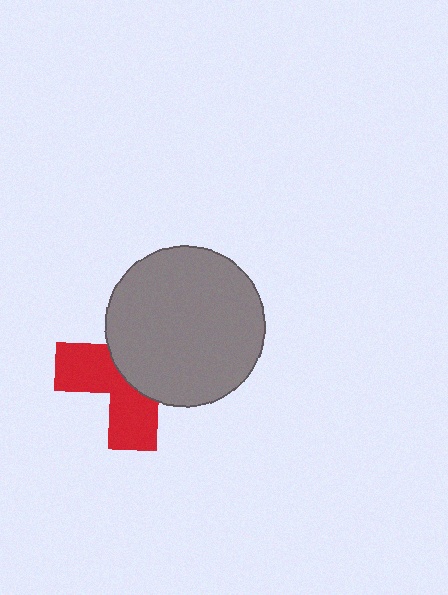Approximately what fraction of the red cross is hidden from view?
Roughly 56% of the red cross is hidden behind the gray circle.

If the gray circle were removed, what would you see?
You would see the complete red cross.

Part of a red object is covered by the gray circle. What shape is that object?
It is a cross.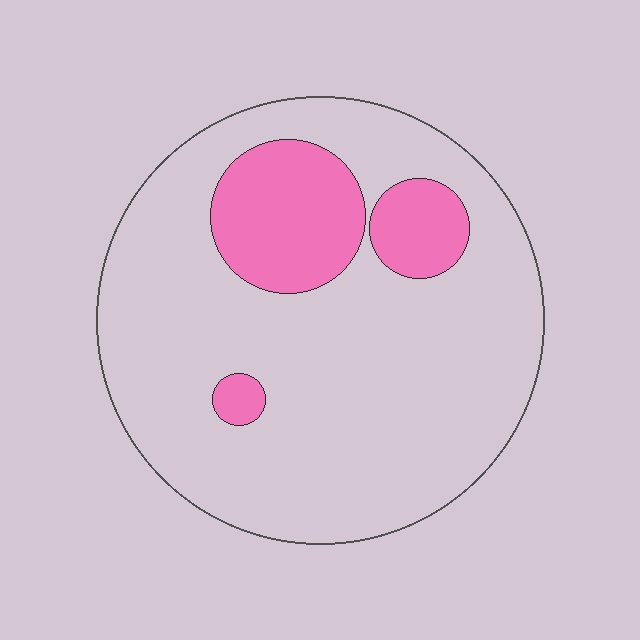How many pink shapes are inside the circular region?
3.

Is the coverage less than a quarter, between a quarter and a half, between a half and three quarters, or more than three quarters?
Less than a quarter.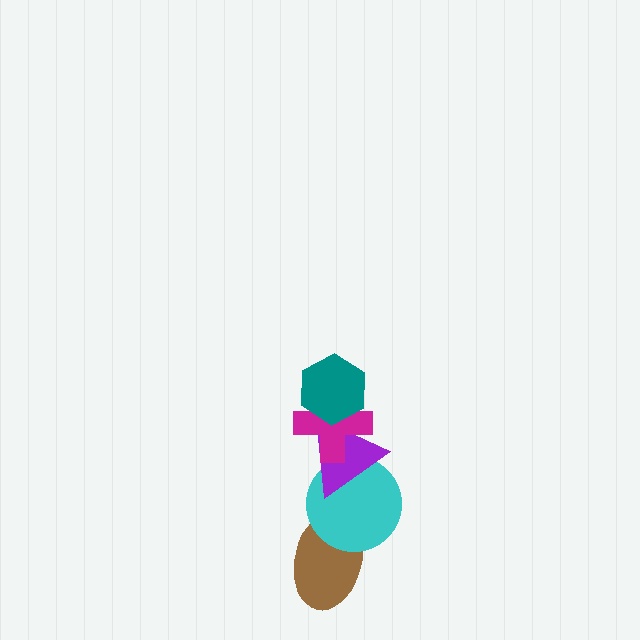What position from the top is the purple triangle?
The purple triangle is 3rd from the top.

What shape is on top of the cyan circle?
The purple triangle is on top of the cyan circle.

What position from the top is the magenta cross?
The magenta cross is 2nd from the top.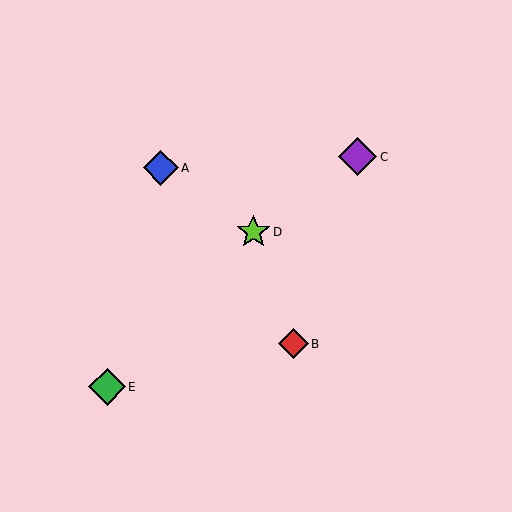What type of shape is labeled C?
Shape C is a purple diamond.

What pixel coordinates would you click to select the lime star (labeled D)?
Click at (253, 232) to select the lime star D.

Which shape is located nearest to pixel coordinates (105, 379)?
The green diamond (labeled E) at (107, 387) is nearest to that location.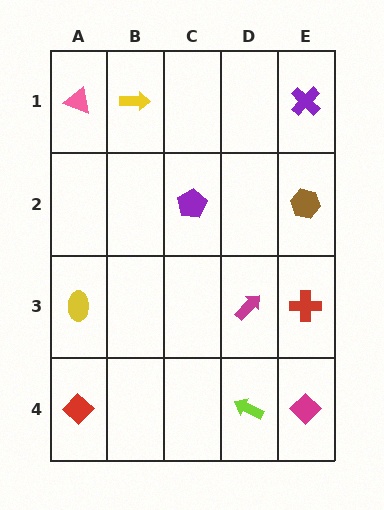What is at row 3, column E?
A red cross.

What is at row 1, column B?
A yellow arrow.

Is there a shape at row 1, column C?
No, that cell is empty.